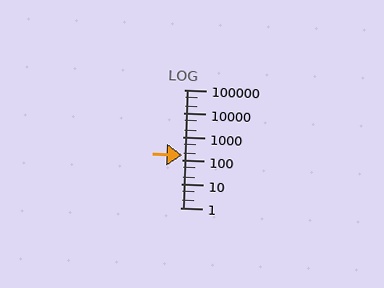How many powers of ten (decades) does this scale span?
The scale spans 5 decades, from 1 to 100000.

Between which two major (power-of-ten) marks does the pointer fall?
The pointer is between 100 and 1000.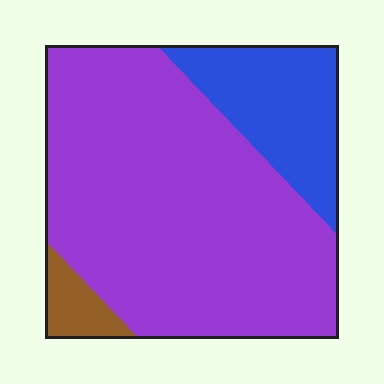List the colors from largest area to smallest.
From largest to smallest: purple, blue, brown.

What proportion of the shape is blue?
Blue takes up less than a quarter of the shape.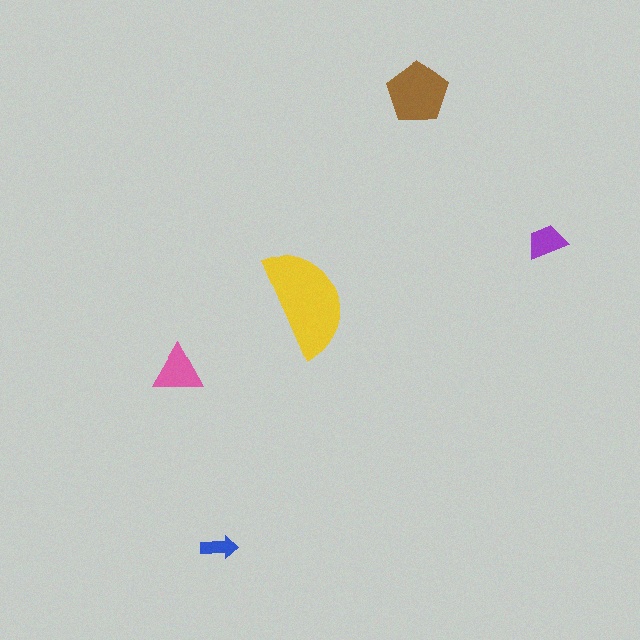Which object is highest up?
The brown pentagon is topmost.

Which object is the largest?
The yellow semicircle.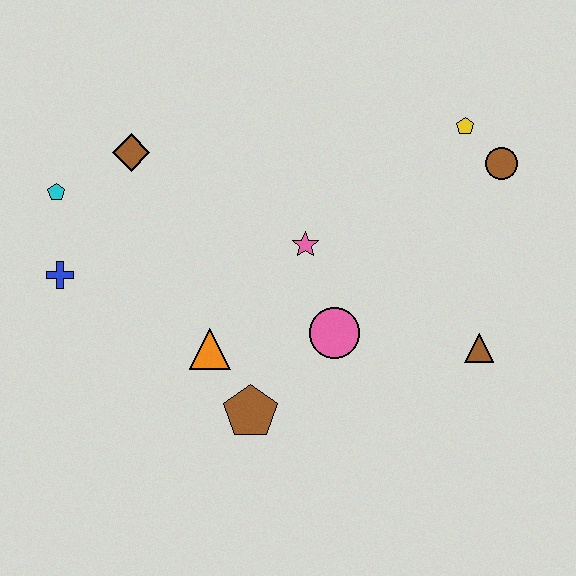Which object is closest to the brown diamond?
The cyan pentagon is closest to the brown diamond.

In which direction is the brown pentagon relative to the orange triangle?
The brown pentagon is below the orange triangle.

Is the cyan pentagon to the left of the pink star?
Yes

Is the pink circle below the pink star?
Yes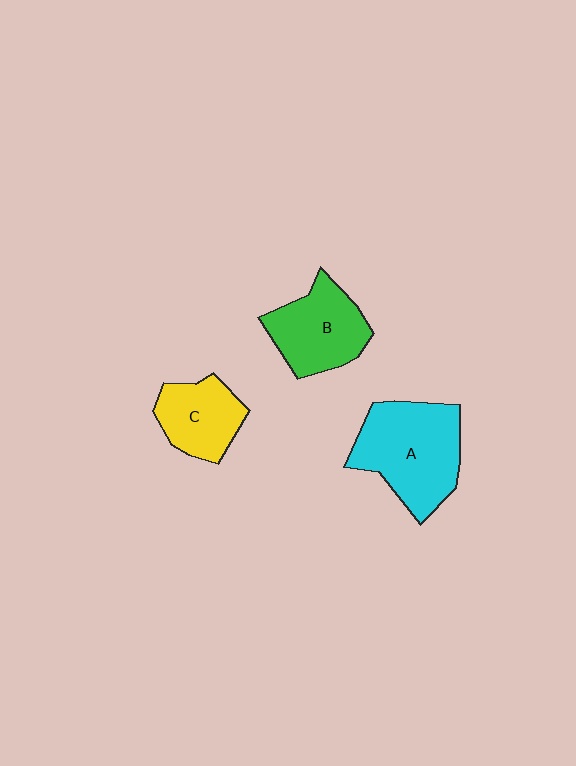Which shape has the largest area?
Shape A (cyan).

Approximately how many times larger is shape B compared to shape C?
Approximately 1.2 times.